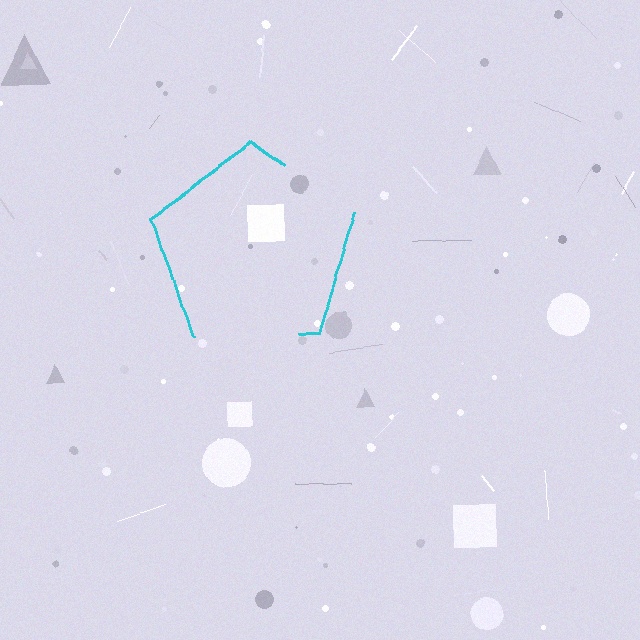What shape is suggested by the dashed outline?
The dashed outline suggests a pentagon.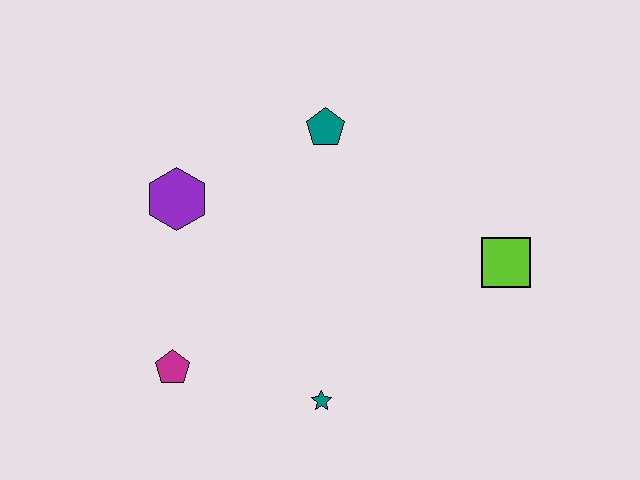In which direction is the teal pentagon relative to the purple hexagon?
The teal pentagon is to the right of the purple hexagon.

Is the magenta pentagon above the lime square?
No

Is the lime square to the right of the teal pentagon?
Yes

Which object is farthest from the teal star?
The teal pentagon is farthest from the teal star.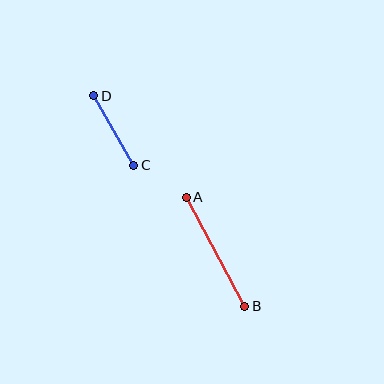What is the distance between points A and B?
The distance is approximately 124 pixels.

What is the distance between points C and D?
The distance is approximately 80 pixels.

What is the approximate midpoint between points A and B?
The midpoint is at approximately (216, 252) pixels.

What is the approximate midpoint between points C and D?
The midpoint is at approximately (114, 130) pixels.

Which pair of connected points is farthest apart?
Points A and B are farthest apart.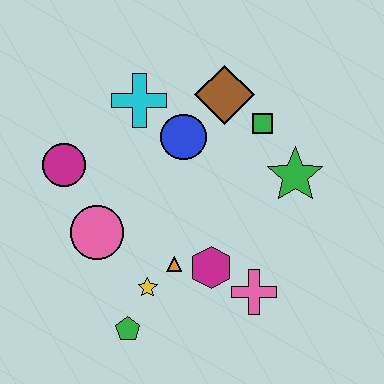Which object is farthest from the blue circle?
The green pentagon is farthest from the blue circle.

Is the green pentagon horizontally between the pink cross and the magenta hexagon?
No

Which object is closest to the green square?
The brown diamond is closest to the green square.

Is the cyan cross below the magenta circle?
No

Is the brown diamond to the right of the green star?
No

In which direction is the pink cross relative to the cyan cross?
The pink cross is below the cyan cross.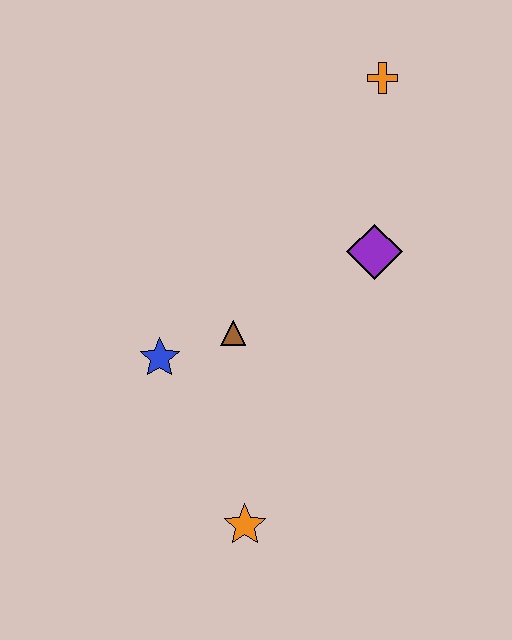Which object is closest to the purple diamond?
The brown triangle is closest to the purple diamond.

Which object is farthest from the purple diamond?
The orange star is farthest from the purple diamond.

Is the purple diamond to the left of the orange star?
No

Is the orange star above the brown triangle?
No